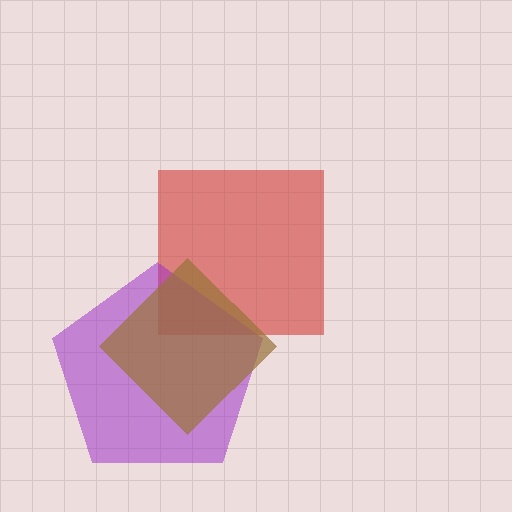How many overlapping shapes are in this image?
There are 3 overlapping shapes in the image.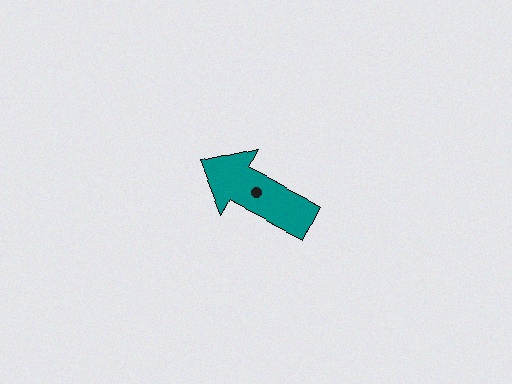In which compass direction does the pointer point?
Northwest.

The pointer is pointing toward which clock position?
Roughly 10 o'clock.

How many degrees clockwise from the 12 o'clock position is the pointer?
Approximately 297 degrees.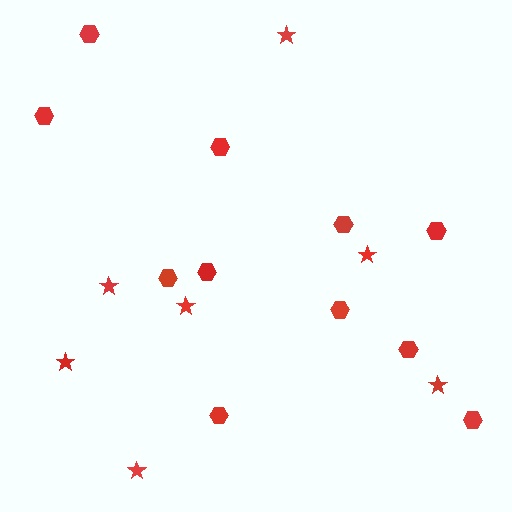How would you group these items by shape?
There are 2 groups: one group of hexagons (11) and one group of stars (7).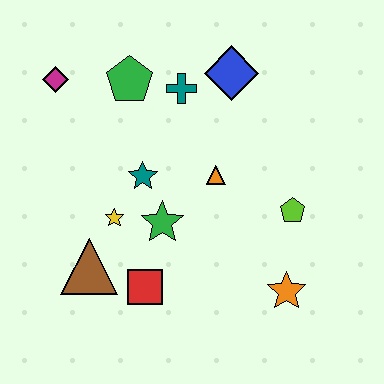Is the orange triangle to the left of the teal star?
No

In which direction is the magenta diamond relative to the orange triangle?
The magenta diamond is to the left of the orange triangle.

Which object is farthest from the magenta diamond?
The orange star is farthest from the magenta diamond.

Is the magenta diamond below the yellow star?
No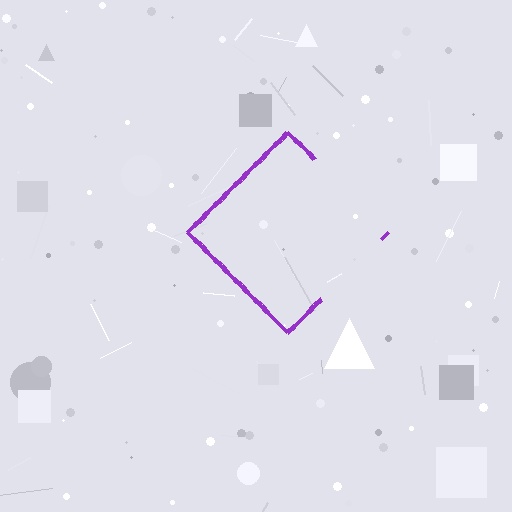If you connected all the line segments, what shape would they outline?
They would outline a diamond.